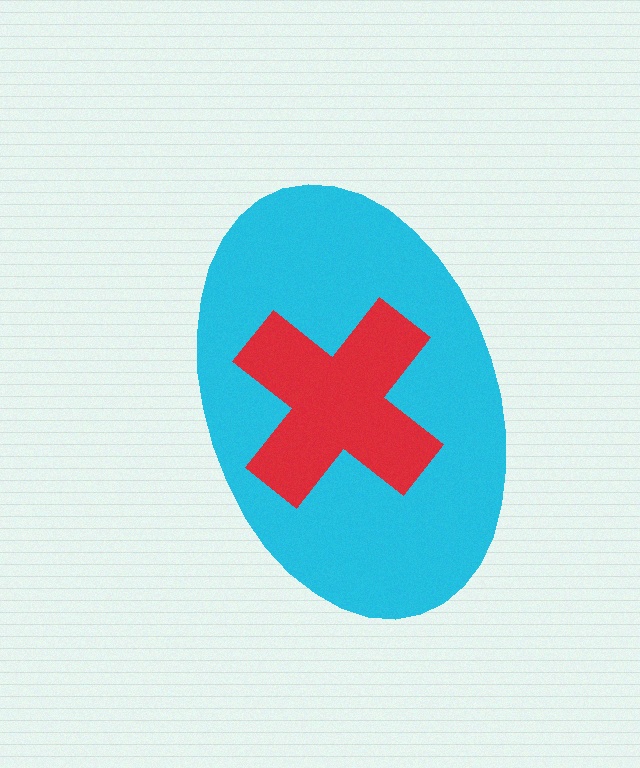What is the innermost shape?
The red cross.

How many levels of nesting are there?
2.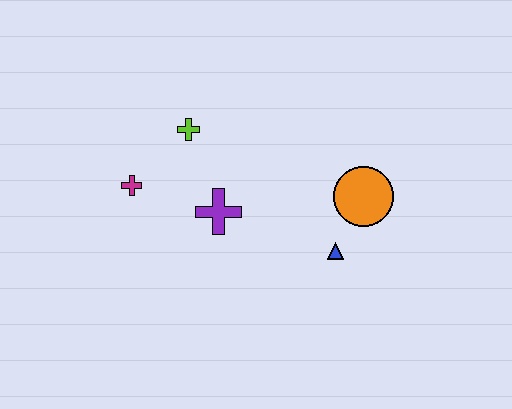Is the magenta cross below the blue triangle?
No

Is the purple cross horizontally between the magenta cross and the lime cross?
No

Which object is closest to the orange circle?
The blue triangle is closest to the orange circle.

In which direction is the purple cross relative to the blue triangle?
The purple cross is to the left of the blue triangle.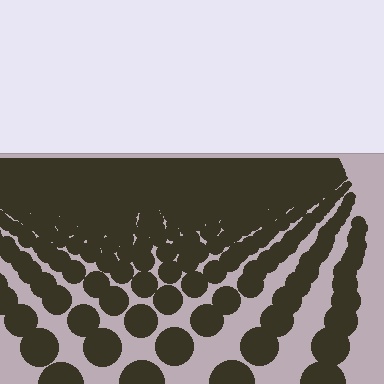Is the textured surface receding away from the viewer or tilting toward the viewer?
The surface is receding away from the viewer. Texture elements get smaller and denser toward the top.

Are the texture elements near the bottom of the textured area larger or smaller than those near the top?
Larger. Near the bottom, elements are closer to the viewer and appear at a bigger on-screen size.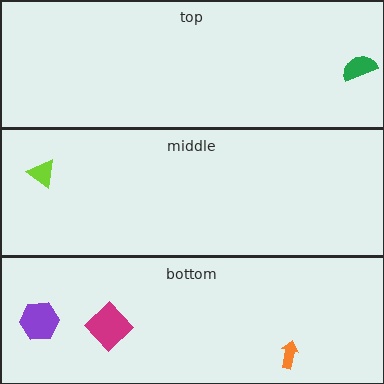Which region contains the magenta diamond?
The bottom region.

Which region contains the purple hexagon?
The bottom region.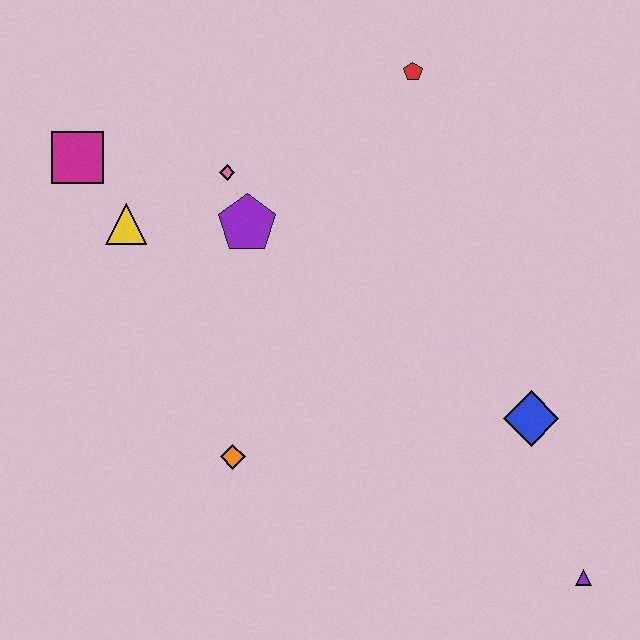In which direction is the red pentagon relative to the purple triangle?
The red pentagon is above the purple triangle.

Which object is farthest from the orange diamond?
The red pentagon is farthest from the orange diamond.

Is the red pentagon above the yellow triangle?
Yes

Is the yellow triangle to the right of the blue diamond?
No